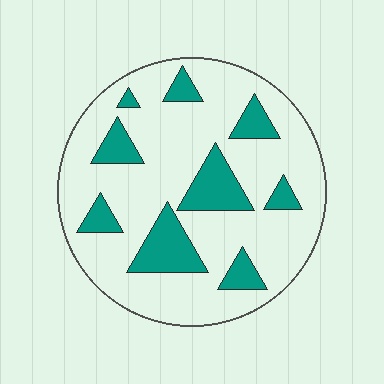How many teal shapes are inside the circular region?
9.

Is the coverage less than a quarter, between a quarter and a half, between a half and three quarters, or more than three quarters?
Less than a quarter.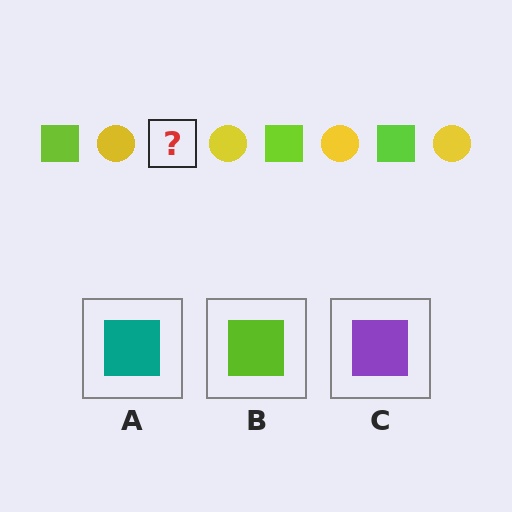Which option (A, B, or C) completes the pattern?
B.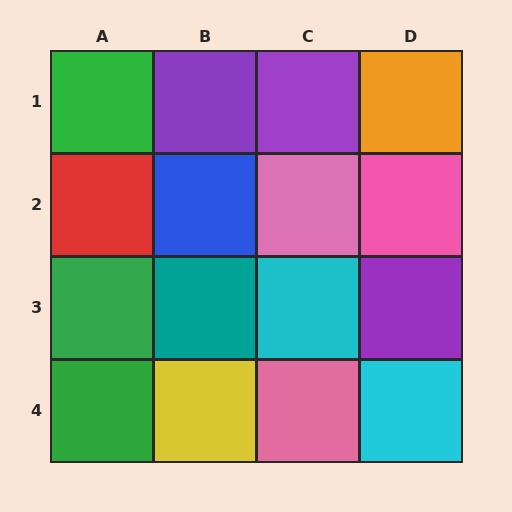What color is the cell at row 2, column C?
Pink.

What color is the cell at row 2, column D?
Pink.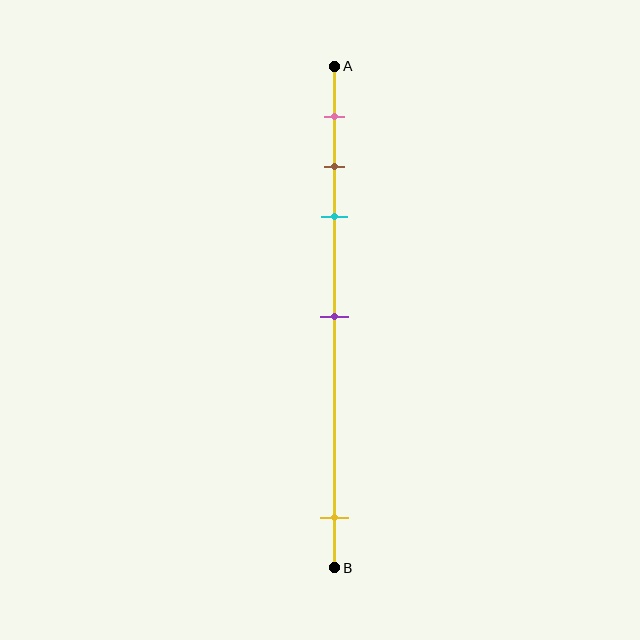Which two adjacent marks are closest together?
The brown and cyan marks are the closest adjacent pair.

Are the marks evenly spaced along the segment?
No, the marks are not evenly spaced.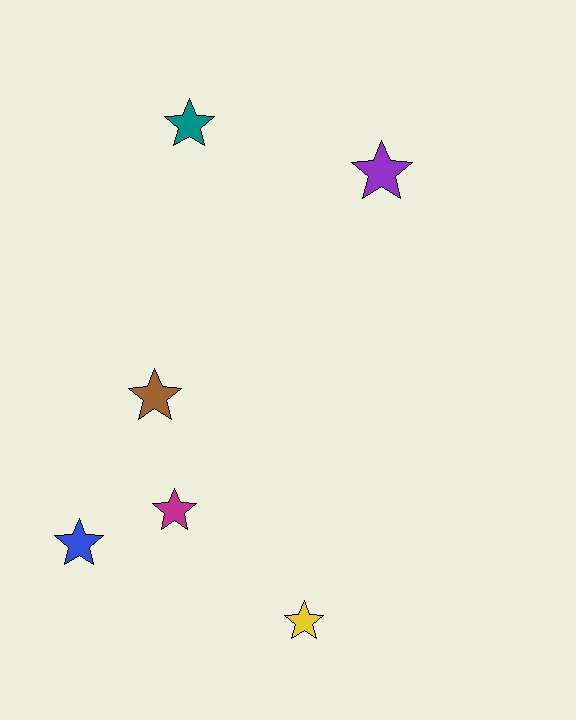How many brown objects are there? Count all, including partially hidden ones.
There is 1 brown object.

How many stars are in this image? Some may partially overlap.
There are 6 stars.